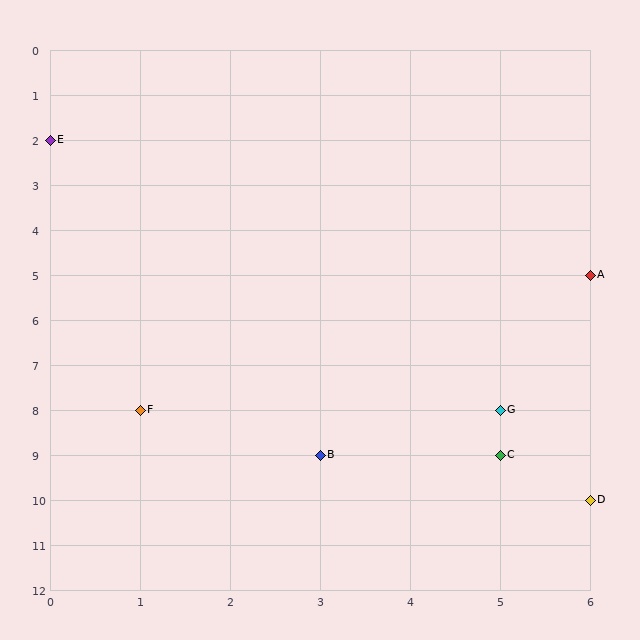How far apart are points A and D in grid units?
Points A and D are 5 rows apart.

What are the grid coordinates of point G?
Point G is at grid coordinates (5, 8).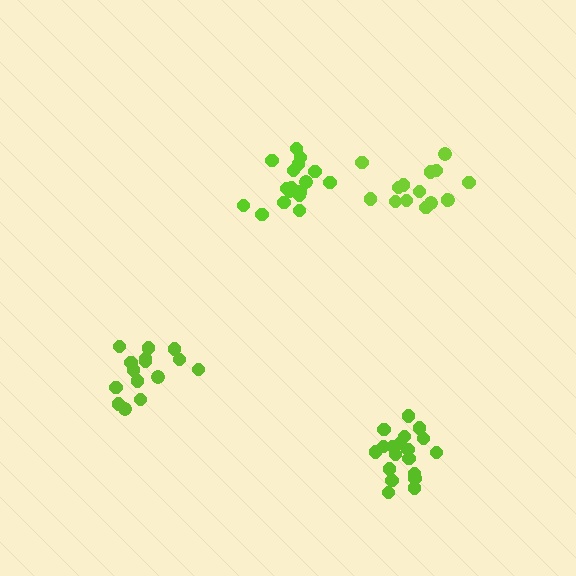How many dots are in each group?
Group 1: 19 dots, Group 2: 15 dots, Group 3: 18 dots, Group 4: 16 dots (68 total).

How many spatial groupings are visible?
There are 4 spatial groupings.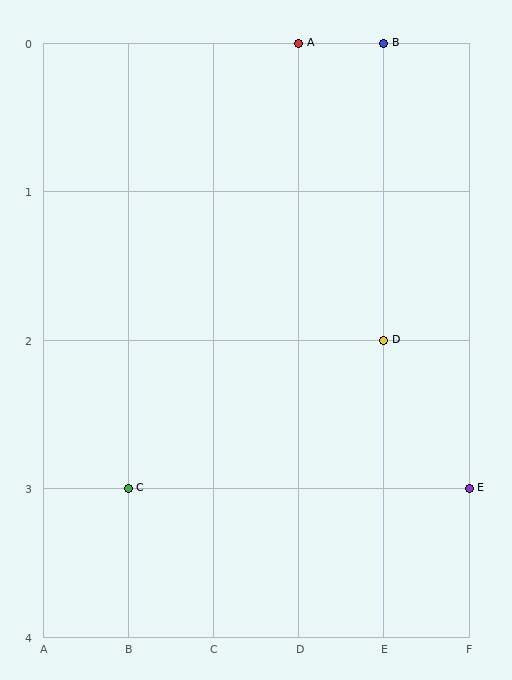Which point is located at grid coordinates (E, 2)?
Point D is at (E, 2).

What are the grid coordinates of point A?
Point A is at grid coordinates (D, 0).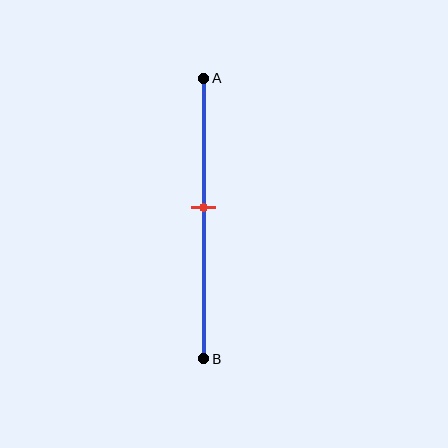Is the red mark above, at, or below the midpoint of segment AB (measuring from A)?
The red mark is above the midpoint of segment AB.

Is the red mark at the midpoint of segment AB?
No, the mark is at about 45% from A, not at the 50% midpoint.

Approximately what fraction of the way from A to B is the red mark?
The red mark is approximately 45% of the way from A to B.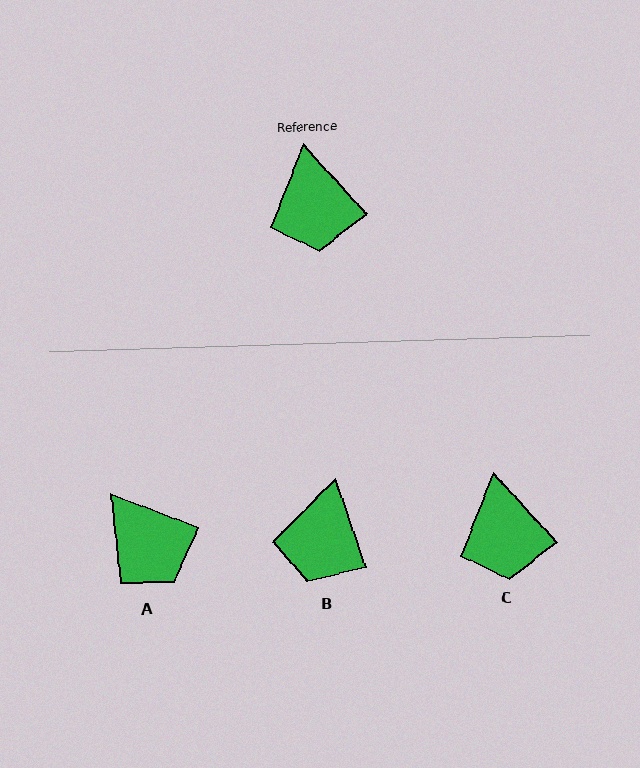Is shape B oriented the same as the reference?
No, it is off by about 24 degrees.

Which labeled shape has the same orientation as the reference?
C.